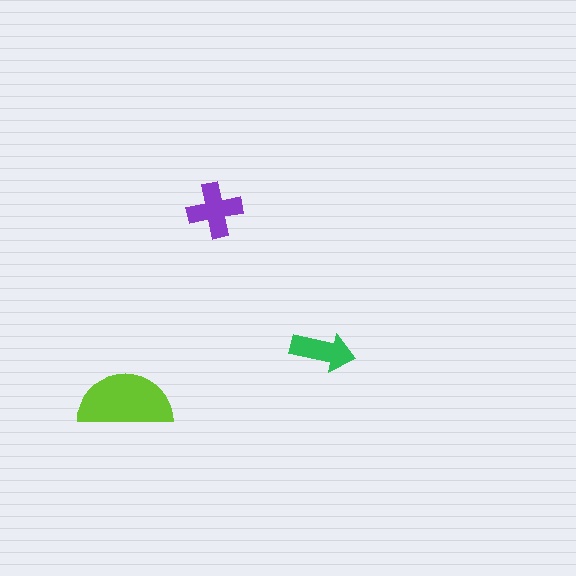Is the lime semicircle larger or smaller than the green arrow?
Larger.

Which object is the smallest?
The green arrow.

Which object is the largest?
The lime semicircle.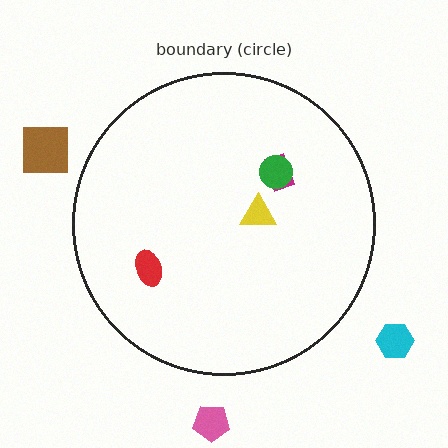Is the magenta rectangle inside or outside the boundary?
Inside.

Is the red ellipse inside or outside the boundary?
Inside.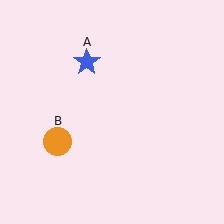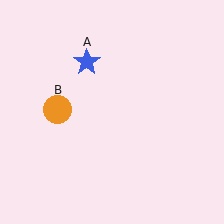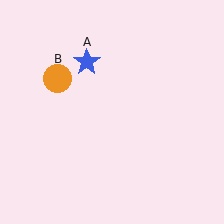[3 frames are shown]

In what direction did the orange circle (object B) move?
The orange circle (object B) moved up.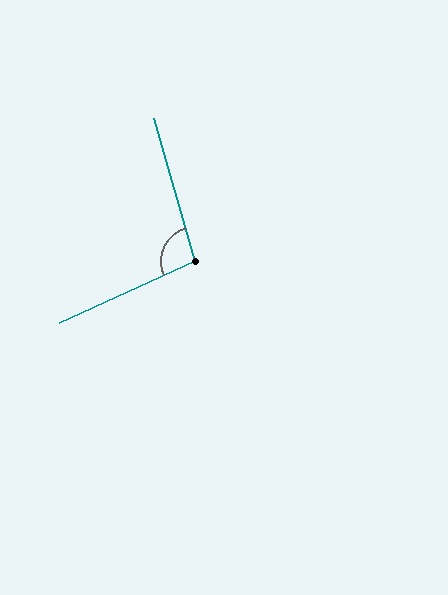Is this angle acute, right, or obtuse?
It is obtuse.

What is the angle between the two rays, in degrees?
Approximately 98 degrees.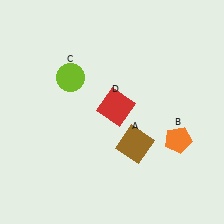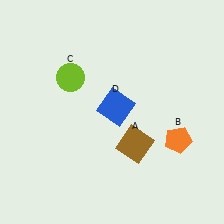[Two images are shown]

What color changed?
The square (D) changed from red in Image 1 to blue in Image 2.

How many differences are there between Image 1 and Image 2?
There is 1 difference between the two images.